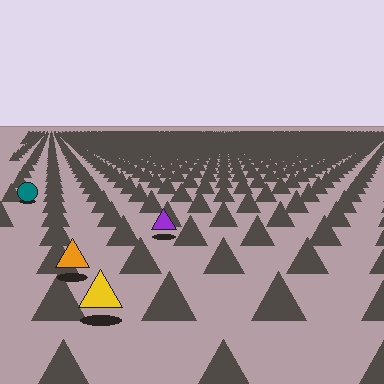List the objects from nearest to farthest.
From nearest to farthest: the yellow triangle, the orange triangle, the purple triangle, the teal circle.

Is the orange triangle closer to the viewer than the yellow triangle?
No. The yellow triangle is closer — you can tell from the texture gradient: the ground texture is coarser near it.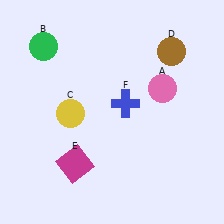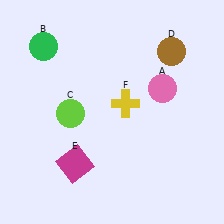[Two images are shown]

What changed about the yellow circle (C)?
In Image 1, C is yellow. In Image 2, it changed to lime.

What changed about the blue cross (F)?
In Image 1, F is blue. In Image 2, it changed to yellow.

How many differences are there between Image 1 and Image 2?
There are 2 differences between the two images.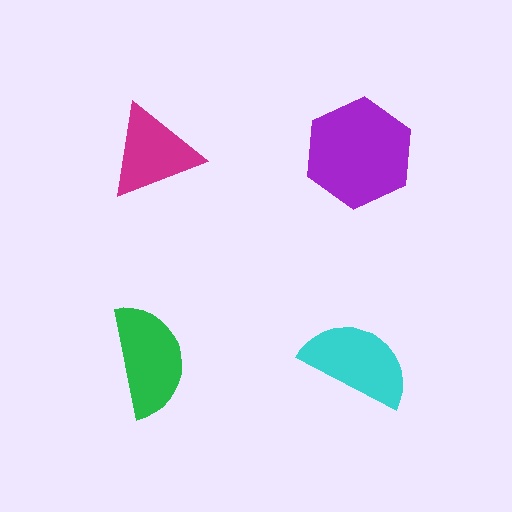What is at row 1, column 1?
A magenta triangle.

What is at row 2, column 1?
A green semicircle.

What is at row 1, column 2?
A purple hexagon.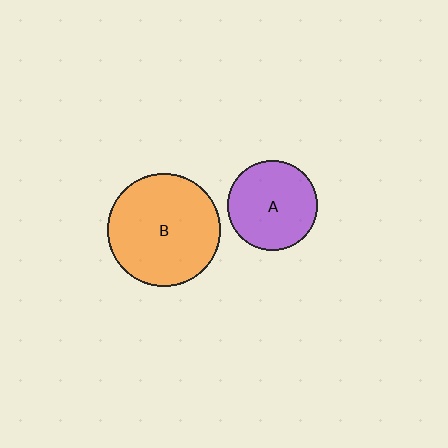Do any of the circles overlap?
No, none of the circles overlap.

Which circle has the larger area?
Circle B (orange).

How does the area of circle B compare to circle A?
Approximately 1.6 times.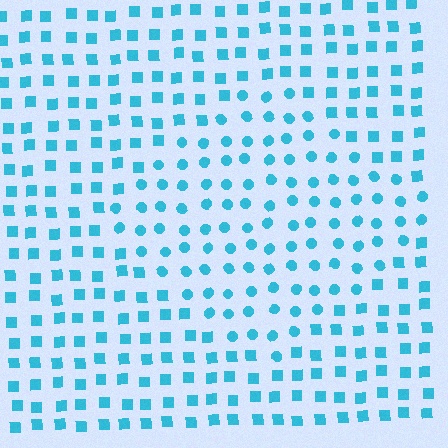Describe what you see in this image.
The image is filled with small cyan elements arranged in a uniform grid. A diamond-shaped region contains circles, while the surrounding area contains squares. The boundary is defined purely by the change in element shape.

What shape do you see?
I see a diamond.